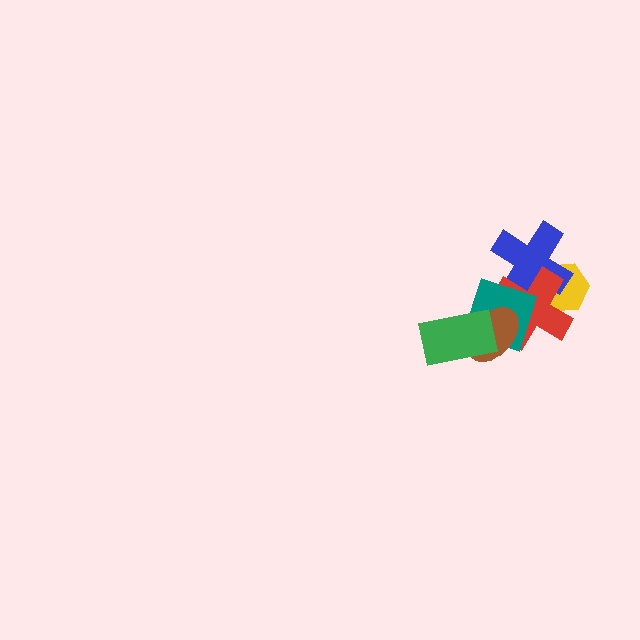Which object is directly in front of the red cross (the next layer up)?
The teal square is directly in front of the red cross.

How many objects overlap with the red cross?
4 objects overlap with the red cross.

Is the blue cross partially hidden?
Yes, it is partially covered by another shape.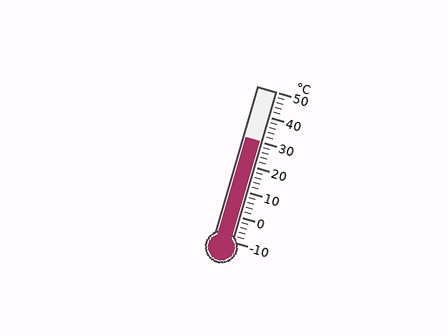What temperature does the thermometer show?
The thermometer shows approximately 30°C.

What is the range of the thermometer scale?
The thermometer scale ranges from -10°C to 50°C.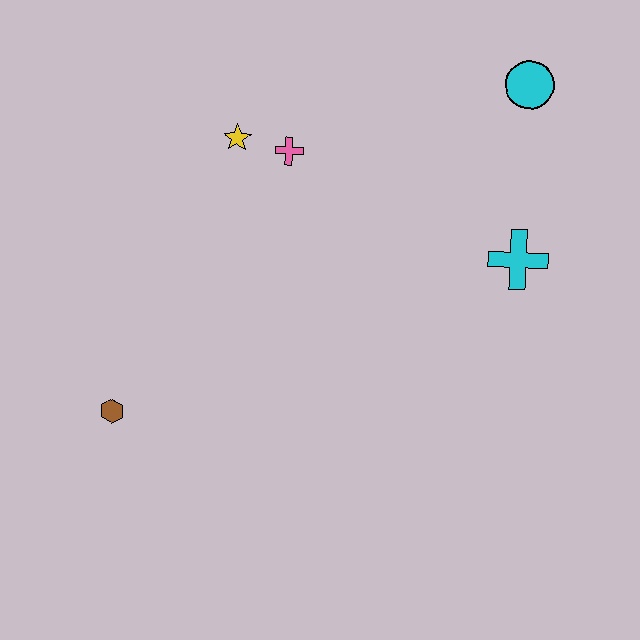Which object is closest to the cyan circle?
The cyan cross is closest to the cyan circle.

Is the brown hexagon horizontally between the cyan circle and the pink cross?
No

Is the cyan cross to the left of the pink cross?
No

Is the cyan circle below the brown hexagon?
No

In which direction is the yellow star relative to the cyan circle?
The yellow star is to the left of the cyan circle.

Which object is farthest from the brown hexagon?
The cyan circle is farthest from the brown hexagon.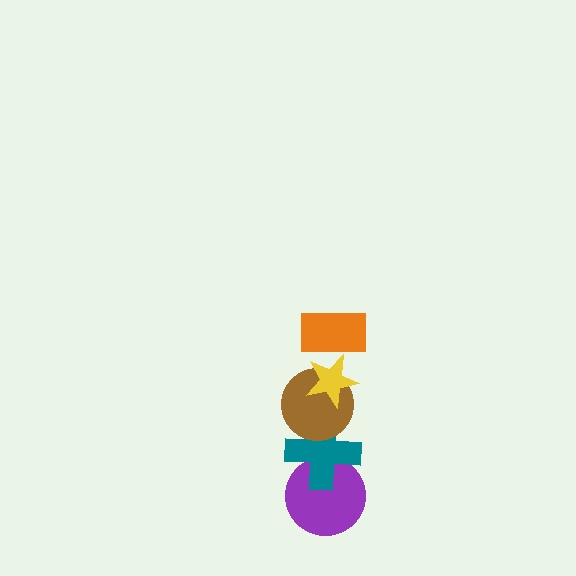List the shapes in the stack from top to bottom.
From top to bottom: the orange rectangle, the yellow star, the brown circle, the teal cross, the purple circle.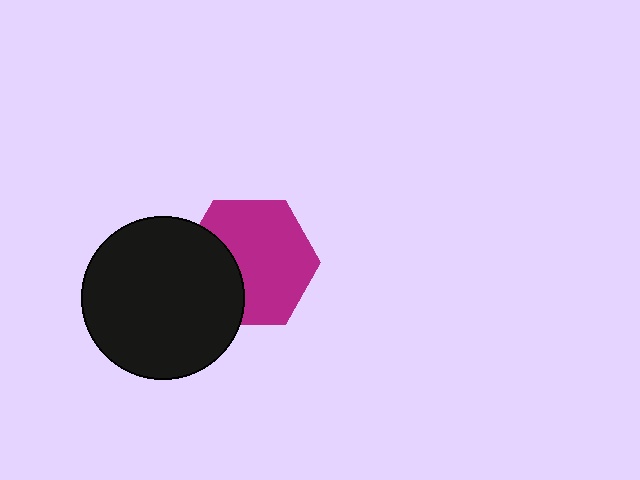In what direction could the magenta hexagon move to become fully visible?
The magenta hexagon could move right. That would shift it out from behind the black circle entirely.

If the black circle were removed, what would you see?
You would see the complete magenta hexagon.